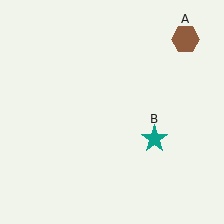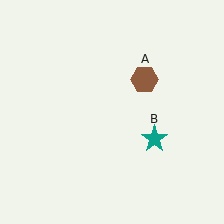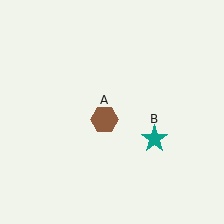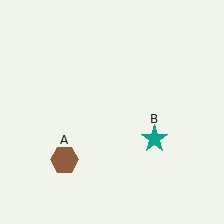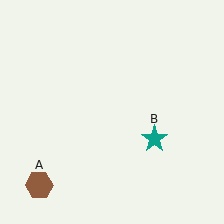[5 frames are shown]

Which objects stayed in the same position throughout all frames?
Teal star (object B) remained stationary.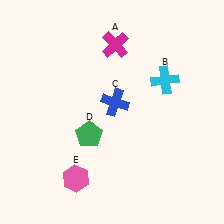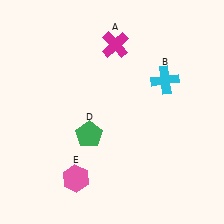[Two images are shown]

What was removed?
The blue cross (C) was removed in Image 2.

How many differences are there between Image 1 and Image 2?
There is 1 difference between the two images.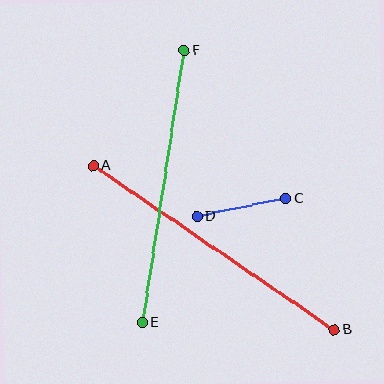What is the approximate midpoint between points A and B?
The midpoint is at approximately (214, 248) pixels.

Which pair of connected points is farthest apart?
Points A and B are farthest apart.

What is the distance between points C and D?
The distance is approximately 91 pixels.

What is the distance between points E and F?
The distance is approximately 275 pixels.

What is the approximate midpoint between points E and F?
The midpoint is at approximately (164, 187) pixels.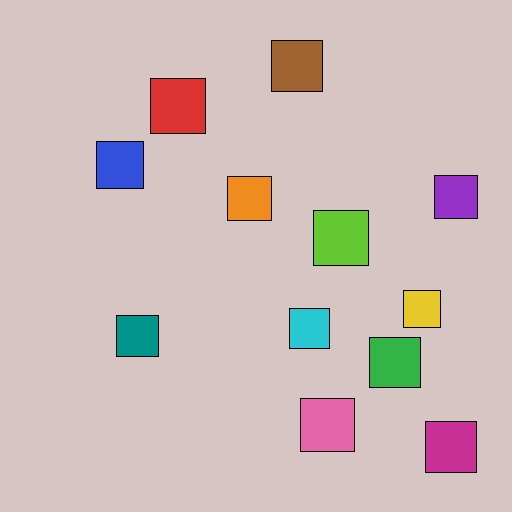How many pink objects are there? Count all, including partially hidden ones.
There is 1 pink object.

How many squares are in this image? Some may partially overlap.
There are 12 squares.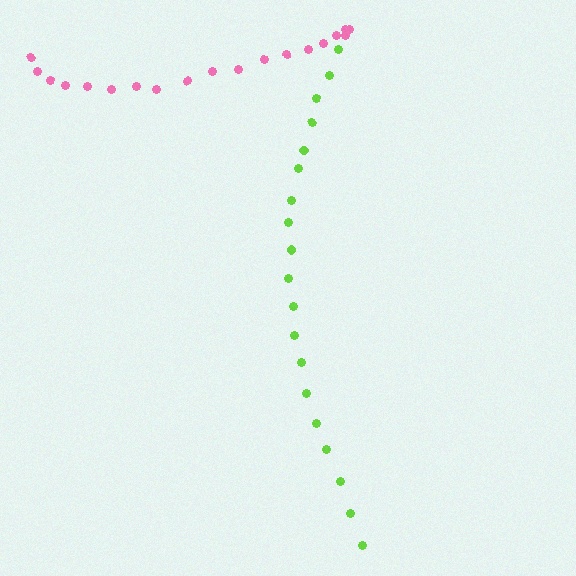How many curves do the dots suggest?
There are 2 distinct paths.